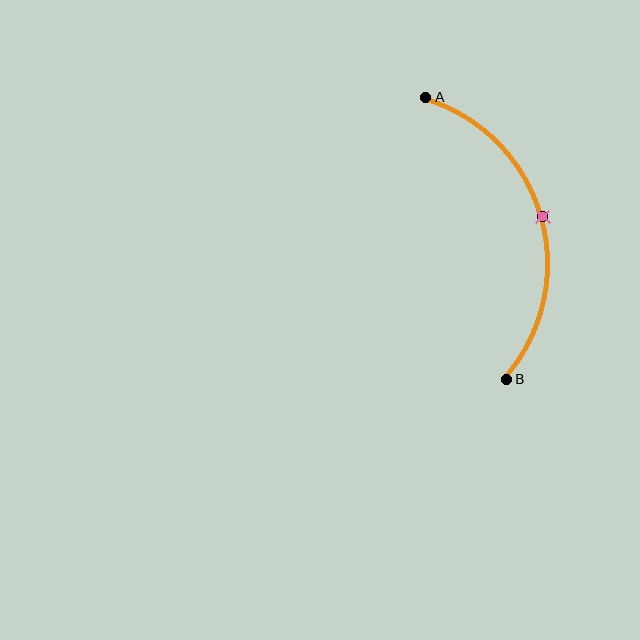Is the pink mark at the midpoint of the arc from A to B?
Yes. The pink mark lies on the arc at equal arc-length from both A and B — it is the arc midpoint.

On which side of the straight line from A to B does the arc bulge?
The arc bulges to the right of the straight line connecting A and B.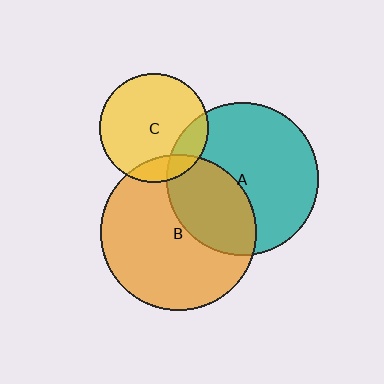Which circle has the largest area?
Circle B (orange).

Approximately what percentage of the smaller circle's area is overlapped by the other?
Approximately 15%.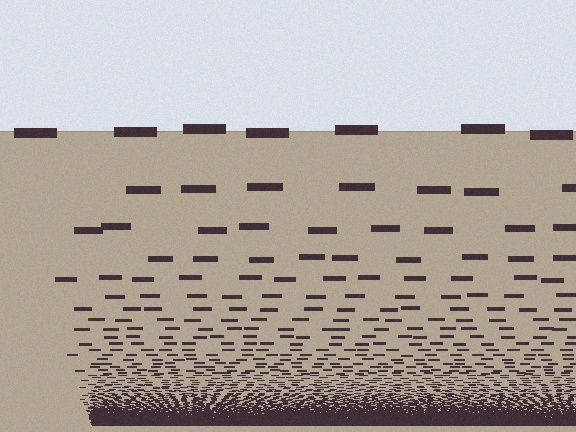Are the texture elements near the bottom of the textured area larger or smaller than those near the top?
Smaller. The gradient is inverted — elements near the bottom are smaller and denser.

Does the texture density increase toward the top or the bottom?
Density increases toward the bottom.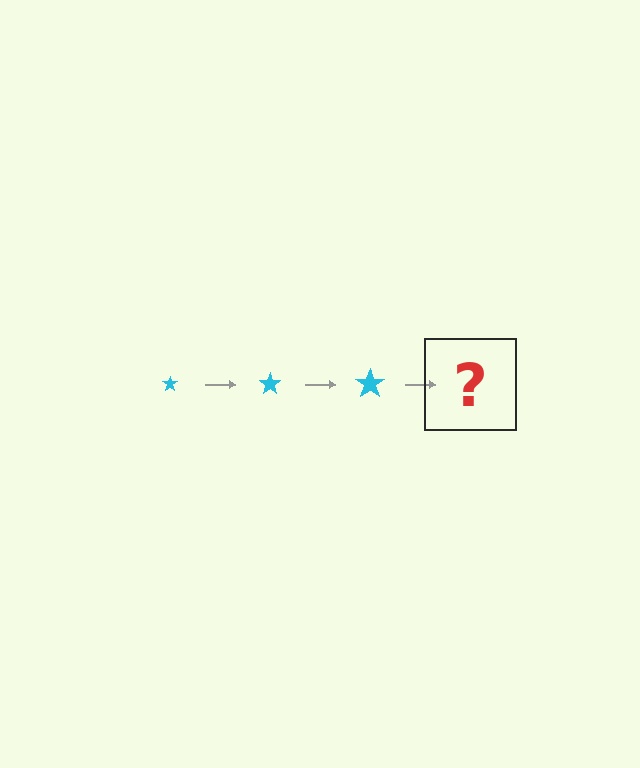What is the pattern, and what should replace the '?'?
The pattern is that the star gets progressively larger each step. The '?' should be a cyan star, larger than the previous one.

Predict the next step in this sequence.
The next step is a cyan star, larger than the previous one.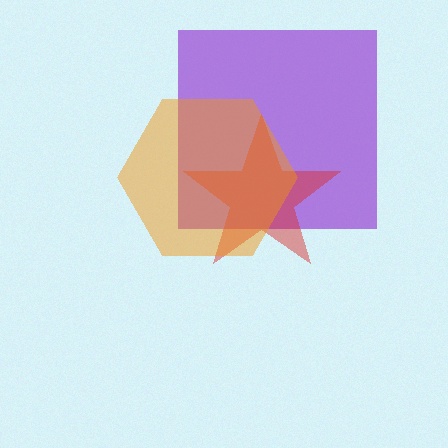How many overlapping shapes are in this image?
There are 3 overlapping shapes in the image.